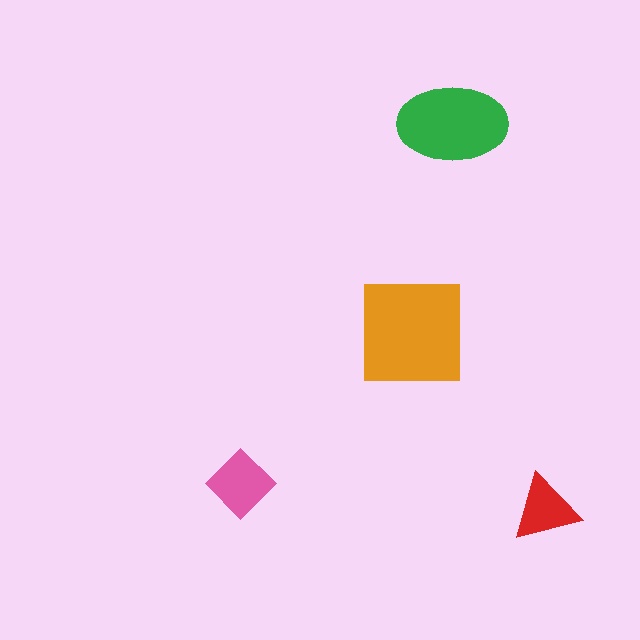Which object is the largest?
The orange square.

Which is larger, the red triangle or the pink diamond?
The pink diamond.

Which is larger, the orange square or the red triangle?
The orange square.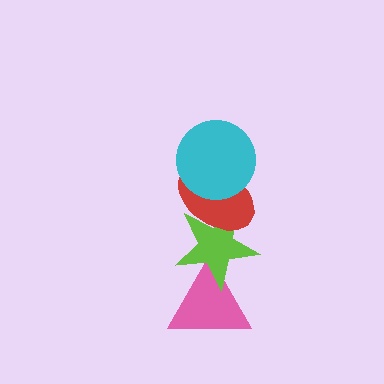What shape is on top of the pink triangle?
The lime star is on top of the pink triangle.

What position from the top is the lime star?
The lime star is 3rd from the top.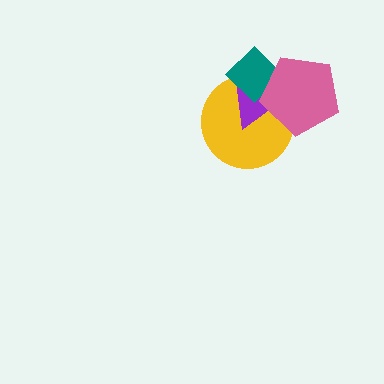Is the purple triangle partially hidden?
Yes, it is partially covered by another shape.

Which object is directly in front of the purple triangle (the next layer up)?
The teal diamond is directly in front of the purple triangle.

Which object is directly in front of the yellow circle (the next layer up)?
The purple triangle is directly in front of the yellow circle.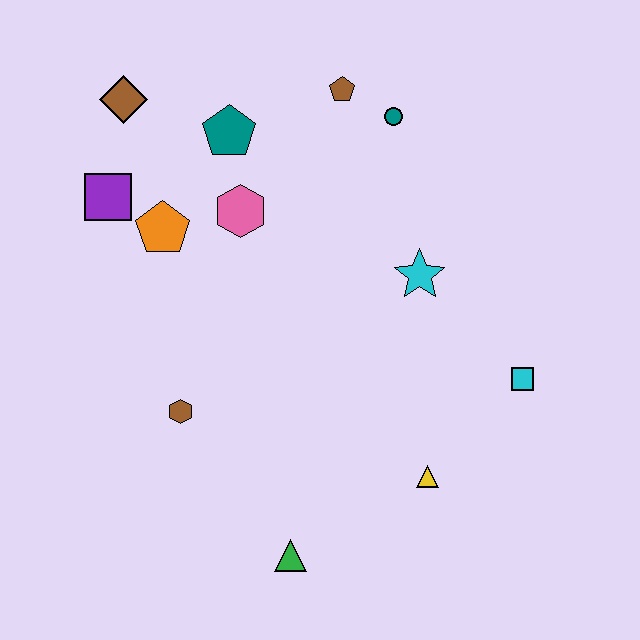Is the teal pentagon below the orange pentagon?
No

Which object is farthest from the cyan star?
The brown diamond is farthest from the cyan star.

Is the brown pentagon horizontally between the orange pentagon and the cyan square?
Yes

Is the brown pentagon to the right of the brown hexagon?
Yes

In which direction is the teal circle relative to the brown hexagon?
The teal circle is above the brown hexagon.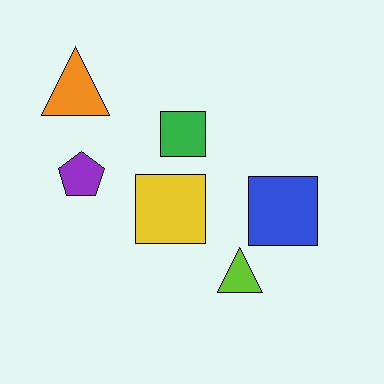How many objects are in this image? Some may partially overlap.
There are 6 objects.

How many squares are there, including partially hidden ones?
There are 3 squares.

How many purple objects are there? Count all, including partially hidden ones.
There is 1 purple object.